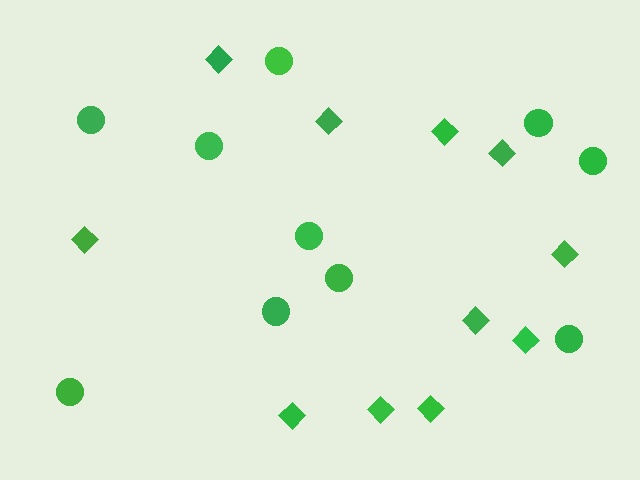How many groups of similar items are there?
There are 2 groups: one group of circles (10) and one group of diamonds (11).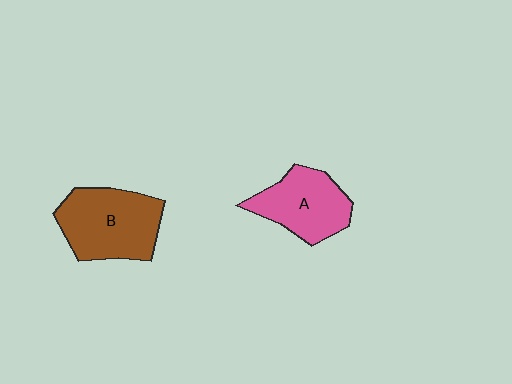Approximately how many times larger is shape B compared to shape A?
Approximately 1.2 times.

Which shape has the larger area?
Shape B (brown).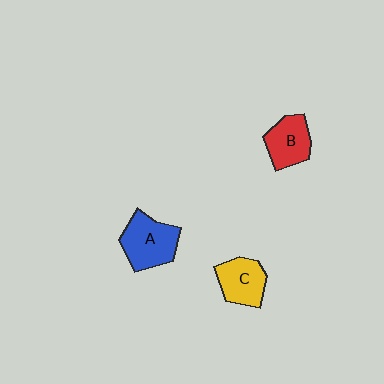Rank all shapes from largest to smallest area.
From largest to smallest: A (blue), C (yellow), B (red).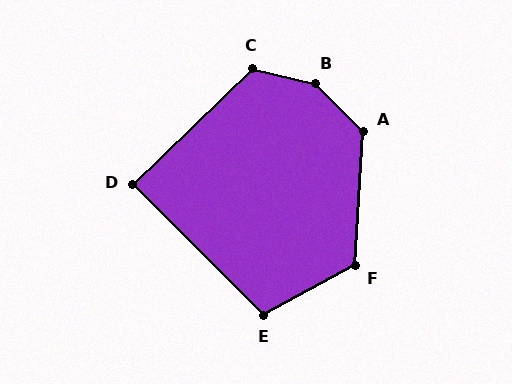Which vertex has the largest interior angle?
B, at approximately 149 degrees.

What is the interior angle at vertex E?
Approximately 106 degrees (obtuse).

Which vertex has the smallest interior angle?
D, at approximately 89 degrees.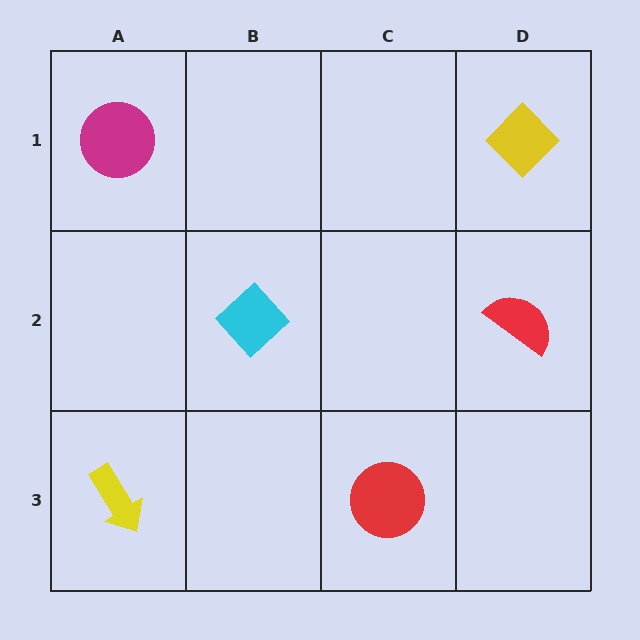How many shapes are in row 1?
2 shapes.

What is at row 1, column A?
A magenta circle.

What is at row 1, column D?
A yellow diamond.